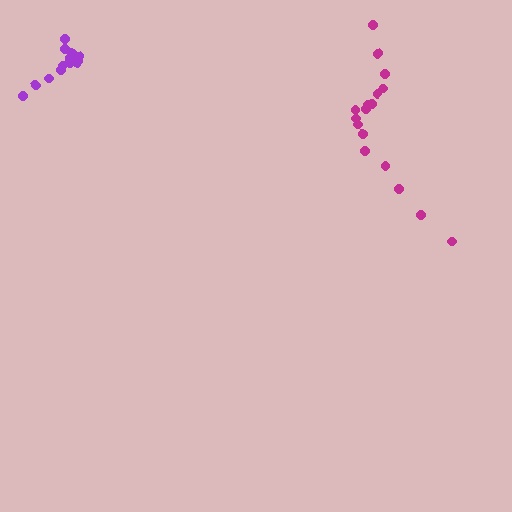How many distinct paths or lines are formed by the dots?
There are 2 distinct paths.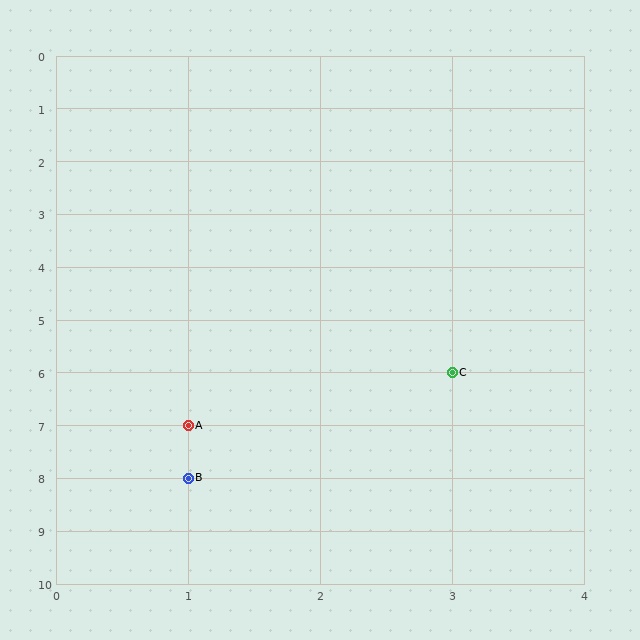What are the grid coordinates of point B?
Point B is at grid coordinates (1, 8).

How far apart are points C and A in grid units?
Points C and A are 2 columns and 1 row apart (about 2.2 grid units diagonally).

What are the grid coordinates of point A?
Point A is at grid coordinates (1, 7).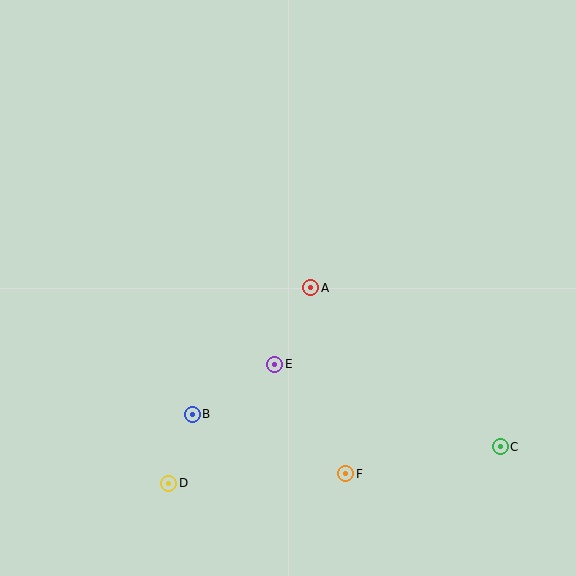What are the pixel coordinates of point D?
Point D is at (169, 483).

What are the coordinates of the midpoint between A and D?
The midpoint between A and D is at (240, 386).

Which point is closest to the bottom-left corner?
Point D is closest to the bottom-left corner.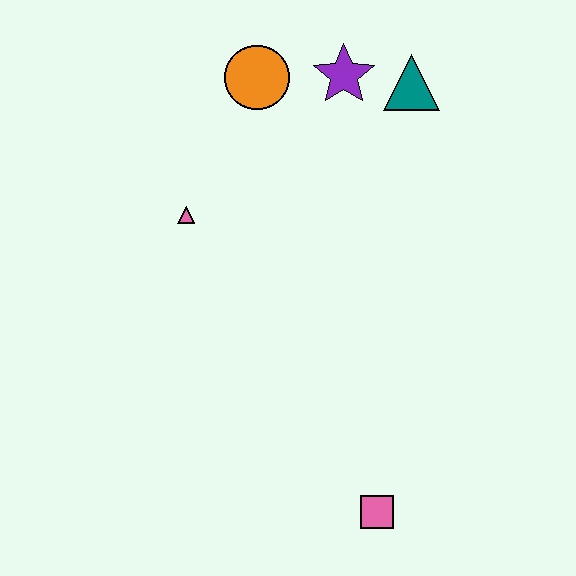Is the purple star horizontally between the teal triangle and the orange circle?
Yes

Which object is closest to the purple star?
The teal triangle is closest to the purple star.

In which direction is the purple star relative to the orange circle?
The purple star is to the right of the orange circle.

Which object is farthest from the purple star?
The pink square is farthest from the purple star.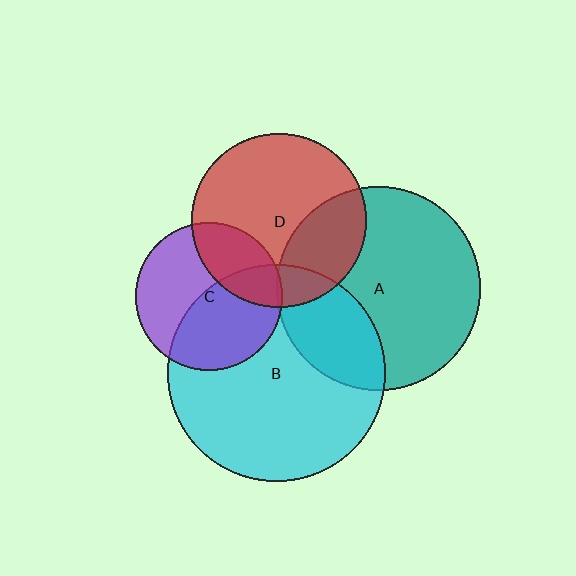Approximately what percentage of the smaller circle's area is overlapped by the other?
Approximately 30%.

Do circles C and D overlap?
Yes.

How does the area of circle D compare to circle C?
Approximately 1.4 times.